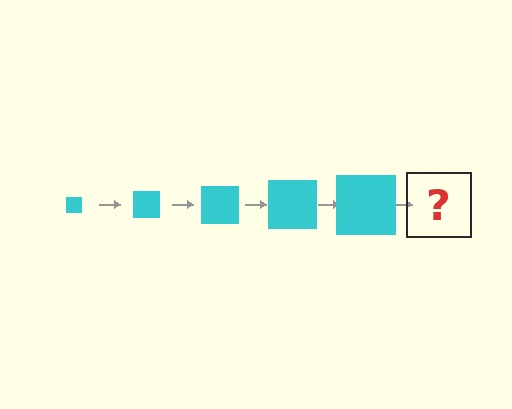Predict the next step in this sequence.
The next step is a cyan square, larger than the previous one.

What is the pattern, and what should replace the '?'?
The pattern is that the square gets progressively larger each step. The '?' should be a cyan square, larger than the previous one.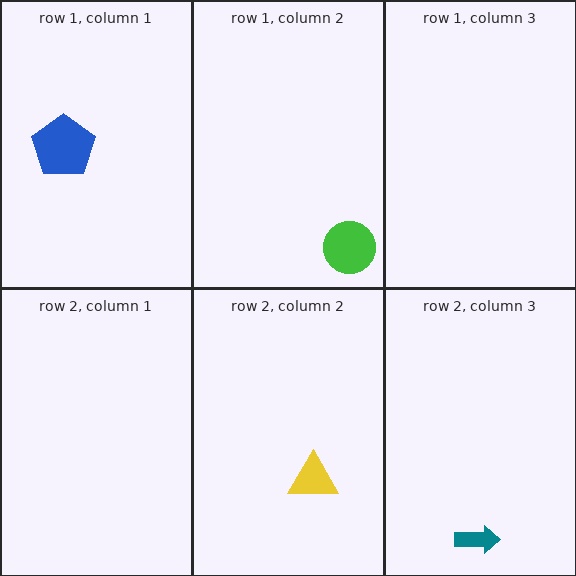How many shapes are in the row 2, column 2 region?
1.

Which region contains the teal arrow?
The row 2, column 3 region.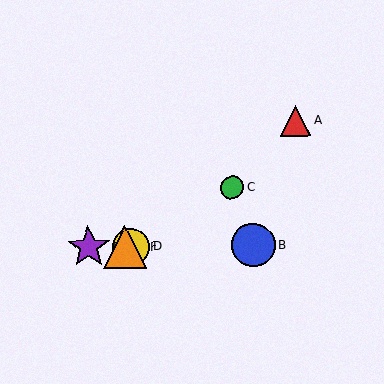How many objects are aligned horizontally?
4 objects (B, D, E, F) are aligned horizontally.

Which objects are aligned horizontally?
Objects B, D, E, F are aligned horizontally.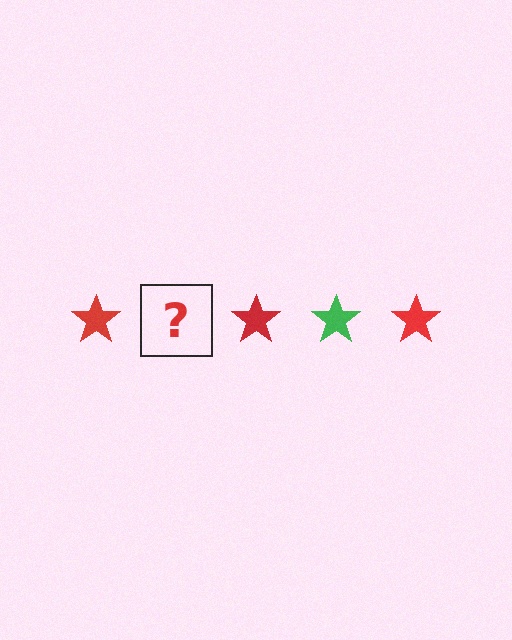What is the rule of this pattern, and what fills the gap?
The rule is that the pattern cycles through red, green stars. The gap should be filled with a green star.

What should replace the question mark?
The question mark should be replaced with a green star.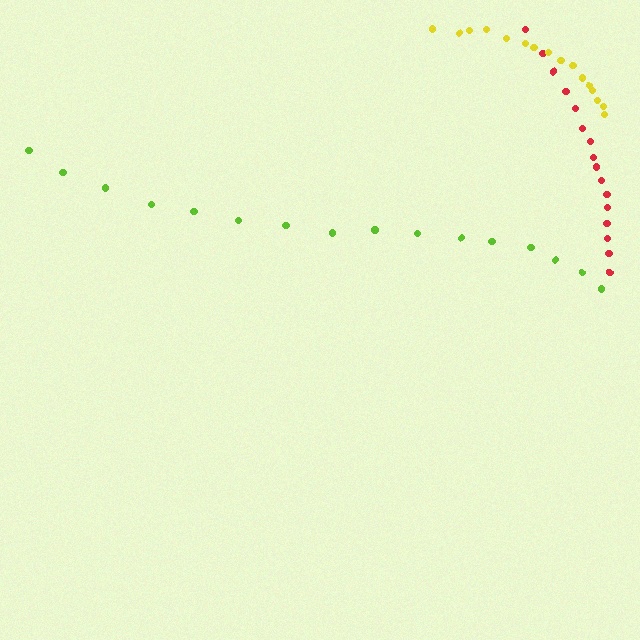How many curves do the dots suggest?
There are 3 distinct paths.